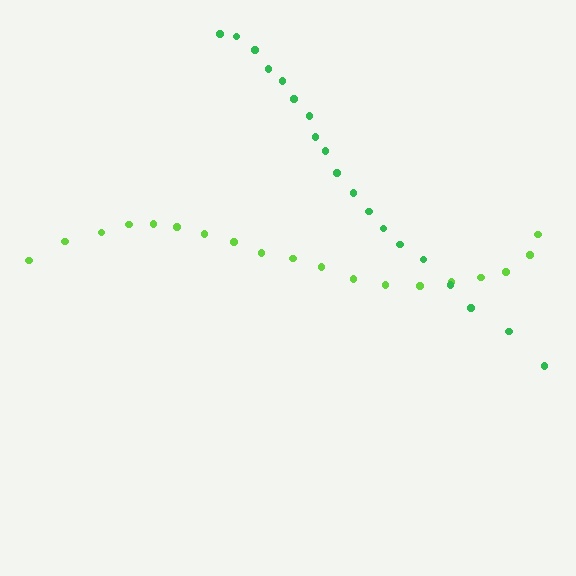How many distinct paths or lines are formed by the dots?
There are 2 distinct paths.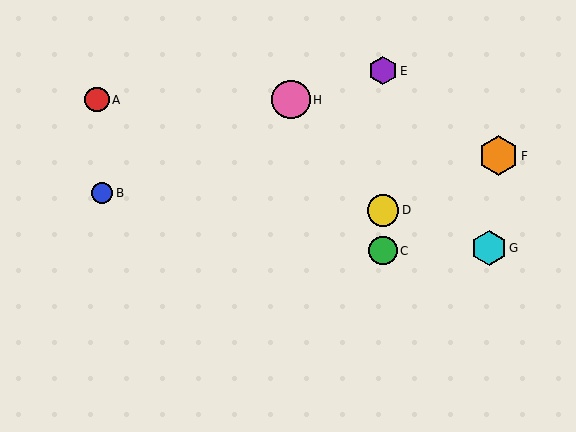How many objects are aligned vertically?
3 objects (C, D, E) are aligned vertically.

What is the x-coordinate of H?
Object H is at x≈291.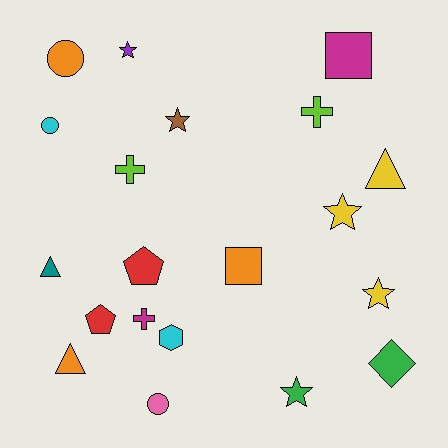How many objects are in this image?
There are 20 objects.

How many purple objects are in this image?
There is 1 purple object.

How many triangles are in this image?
There are 3 triangles.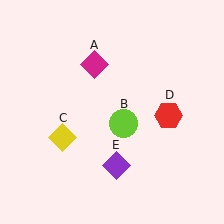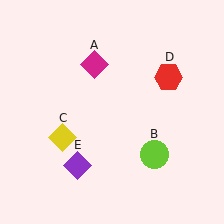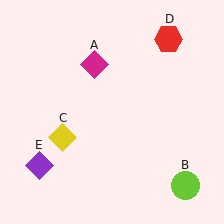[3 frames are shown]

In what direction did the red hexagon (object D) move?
The red hexagon (object D) moved up.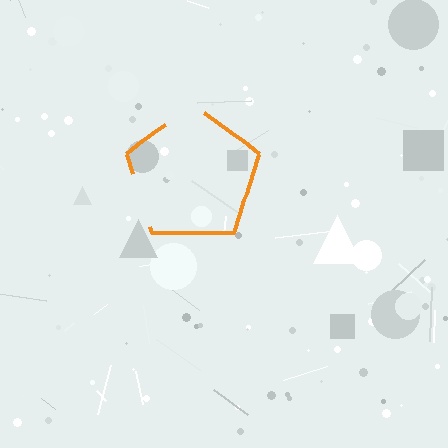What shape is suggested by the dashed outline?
The dashed outline suggests a pentagon.